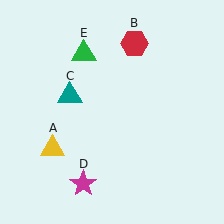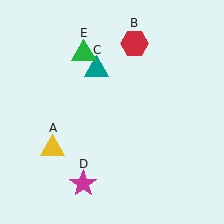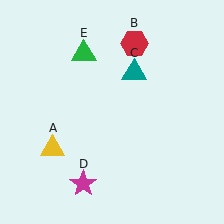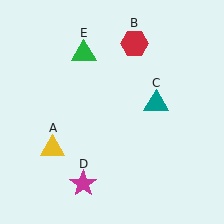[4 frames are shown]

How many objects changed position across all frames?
1 object changed position: teal triangle (object C).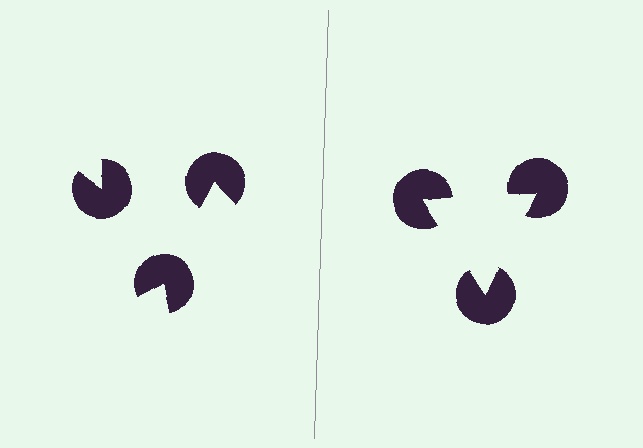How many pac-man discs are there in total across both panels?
6 — 3 on each side.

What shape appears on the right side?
An illusory triangle.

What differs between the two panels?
The pac-man discs are positioned identically on both sides; only the wedge orientations differ. On the right they align to a triangle; on the left they are misaligned.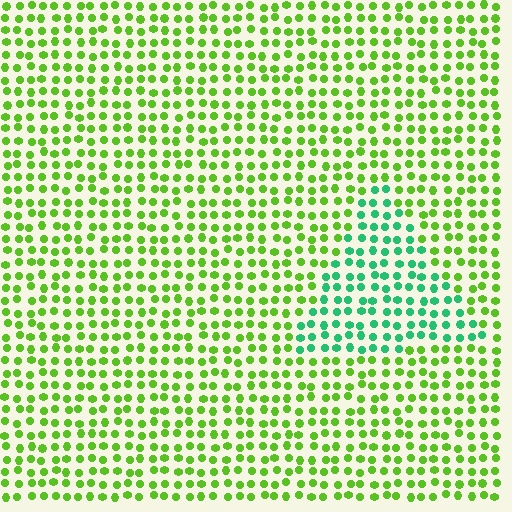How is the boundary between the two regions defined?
The boundary is defined purely by a slight shift in hue (about 50 degrees). Spacing, size, and orientation are identical on both sides.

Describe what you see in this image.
The image is filled with small lime elements in a uniform arrangement. A triangle-shaped region is visible where the elements are tinted to a slightly different hue, forming a subtle color boundary.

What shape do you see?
I see a triangle.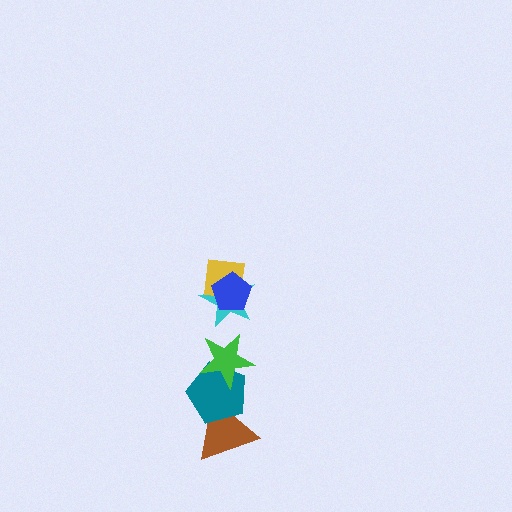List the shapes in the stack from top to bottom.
From top to bottom: the blue pentagon, the yellow square, the cyan star, the green star, the teal pentagon, the brown triangle.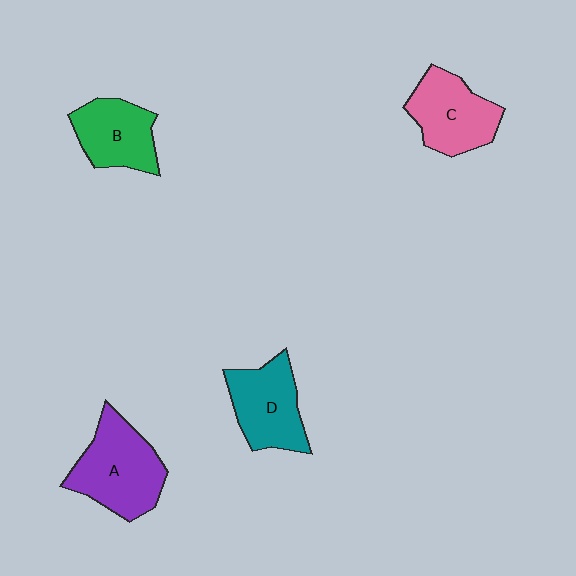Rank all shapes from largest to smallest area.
From largest to smallest: A (purple), D (teal), C (pink), B (green).